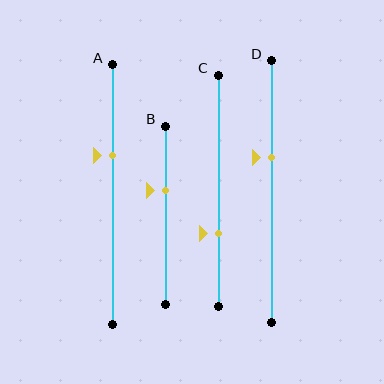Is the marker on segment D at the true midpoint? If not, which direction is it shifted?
No, the marker on segment D is shifted upward by about 13% of the segment length.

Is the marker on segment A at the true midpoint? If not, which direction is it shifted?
No, the marker on segment A is shifted upward by about 15% of the segment length.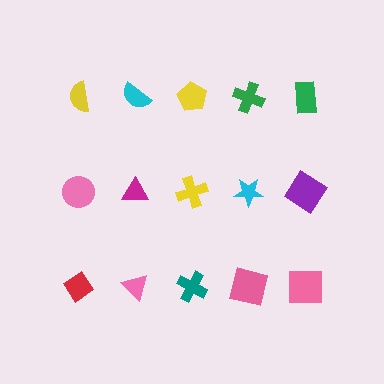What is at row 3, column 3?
A teal cross.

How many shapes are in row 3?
5 shapes.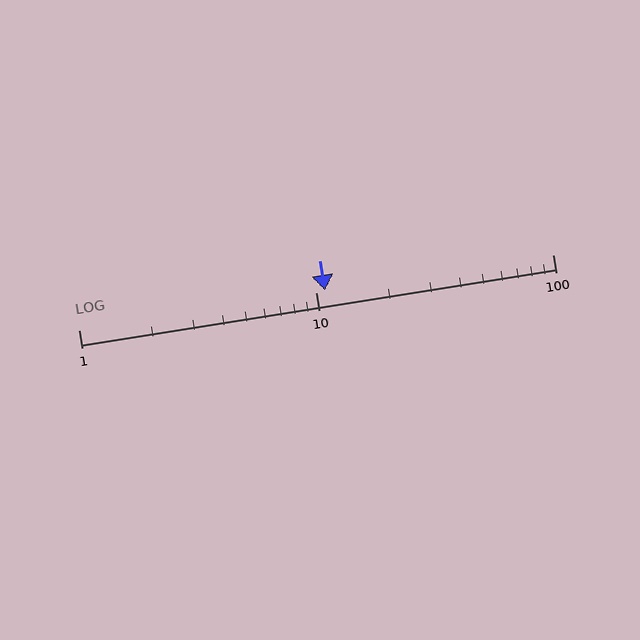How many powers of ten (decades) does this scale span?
The scale spans 2 decades, from 1 to 100.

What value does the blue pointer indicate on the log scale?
The pointer indicates approximately 11.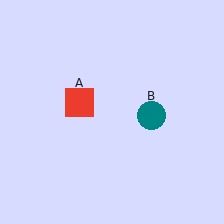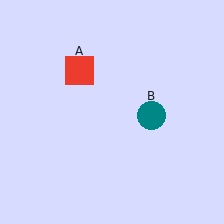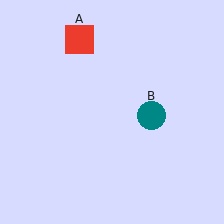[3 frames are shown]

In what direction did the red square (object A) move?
The red square (object A) moved up.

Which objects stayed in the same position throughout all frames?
Teal circle (object B) remained stationary.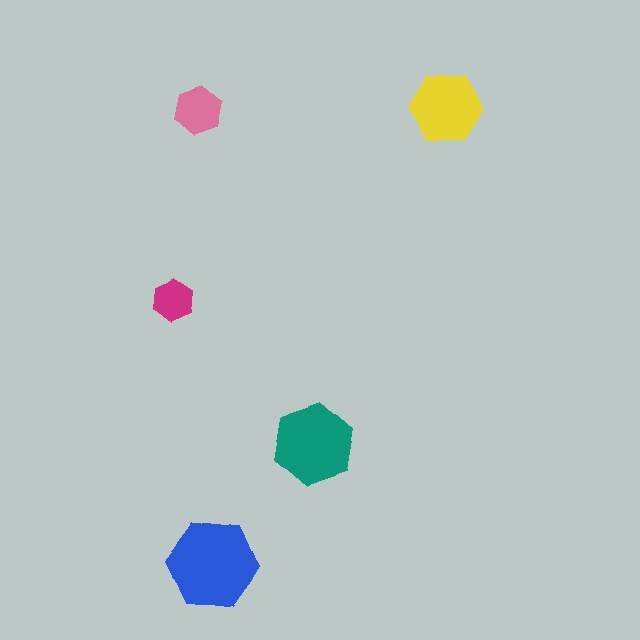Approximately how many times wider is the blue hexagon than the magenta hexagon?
About 2 times wider.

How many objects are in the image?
There are 5 objects in the image.